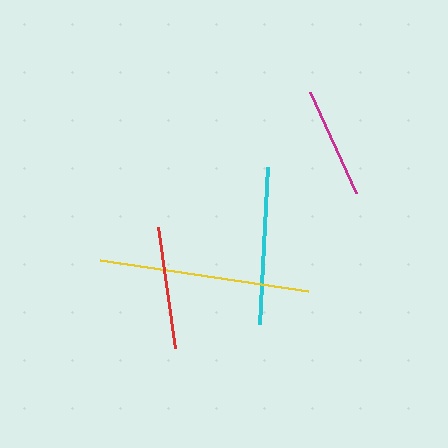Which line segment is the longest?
The yellow line is the longest at approximately 211 pixels.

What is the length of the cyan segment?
The cyan segment is approximately 158 pixels long.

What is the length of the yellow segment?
The yellow segment is approximately 211 pixels long.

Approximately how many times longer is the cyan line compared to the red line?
The cyan line is approximately 1.3 times the length of the red line.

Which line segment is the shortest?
The magenta line is the shortest at approximately 111 pixels.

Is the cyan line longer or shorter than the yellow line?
The yellow line is longer than the cyan line.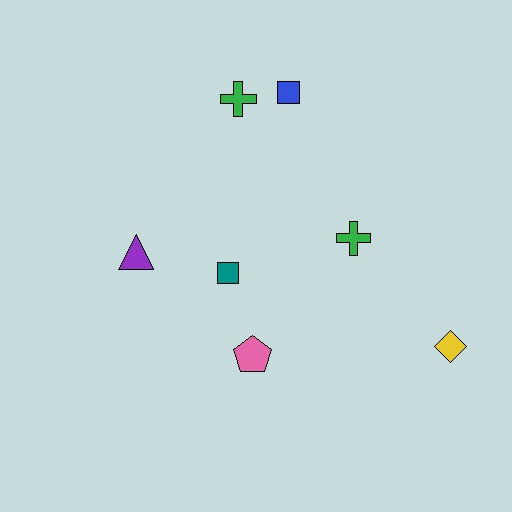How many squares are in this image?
There are 2 squares.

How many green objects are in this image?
There are 2 green objects.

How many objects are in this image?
There are 7 objects.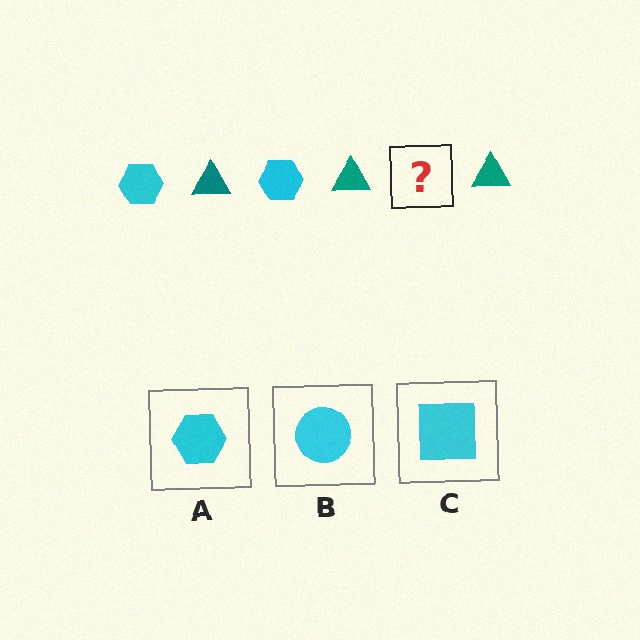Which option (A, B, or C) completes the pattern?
A.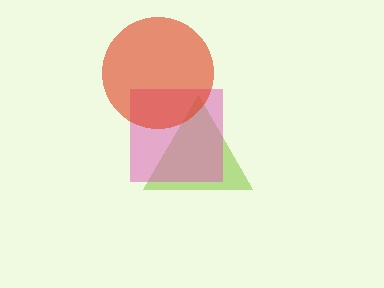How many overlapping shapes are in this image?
There are 3 overlapping shapes in the image.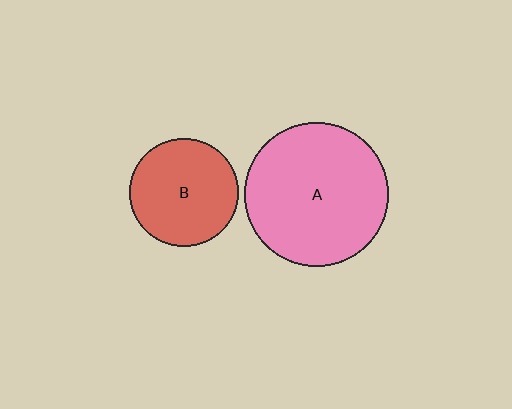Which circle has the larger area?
Circle A (pink).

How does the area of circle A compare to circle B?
Approximately 1.8 times.